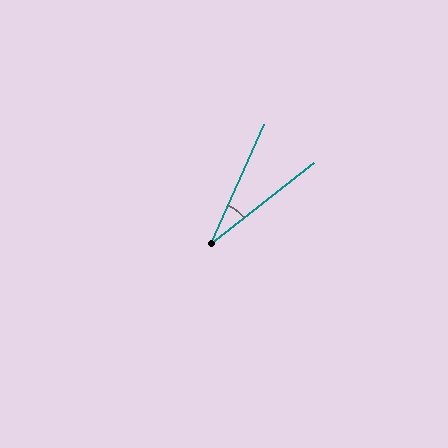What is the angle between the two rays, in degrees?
Approximately 28 degrees.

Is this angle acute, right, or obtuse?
It is acute.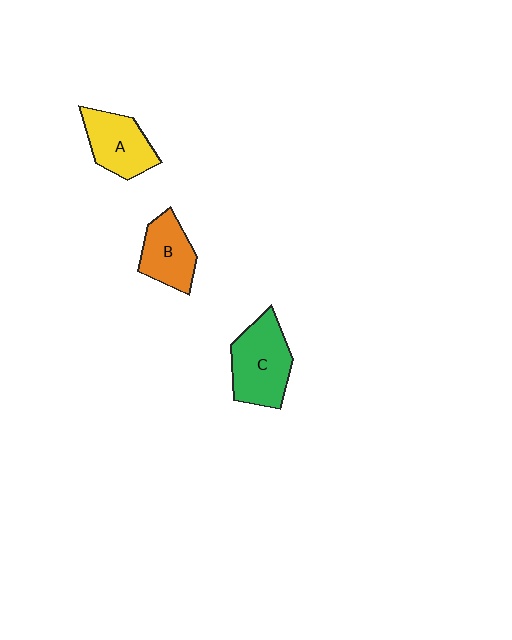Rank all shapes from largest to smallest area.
From largest to smallest: C (green), A (yellow), B (orange).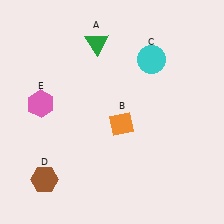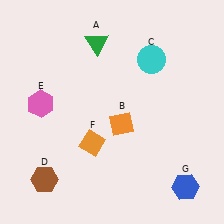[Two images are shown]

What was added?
An orange diamond (F), a blue hexagon (G) were added in Image 2.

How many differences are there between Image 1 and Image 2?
There are 2 differences between the two images.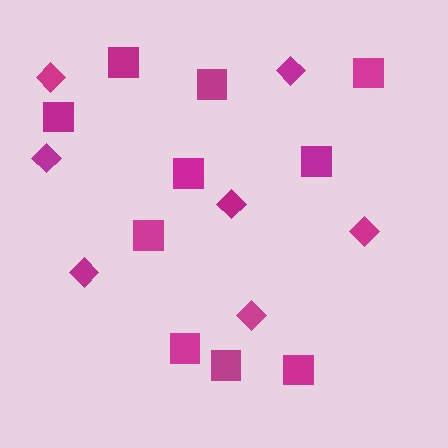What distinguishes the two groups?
There are 2 groups: one group of diamonds (7) and one group of squares (10).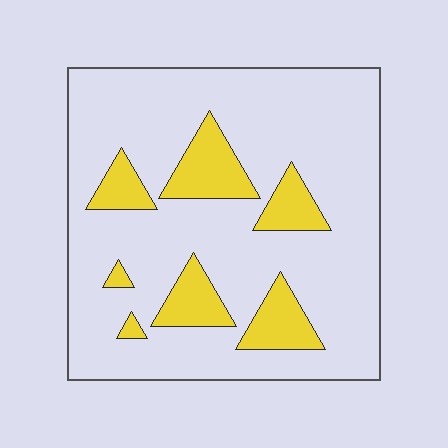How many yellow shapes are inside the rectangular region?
7.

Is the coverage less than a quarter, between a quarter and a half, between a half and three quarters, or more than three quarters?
Less than a quarter.